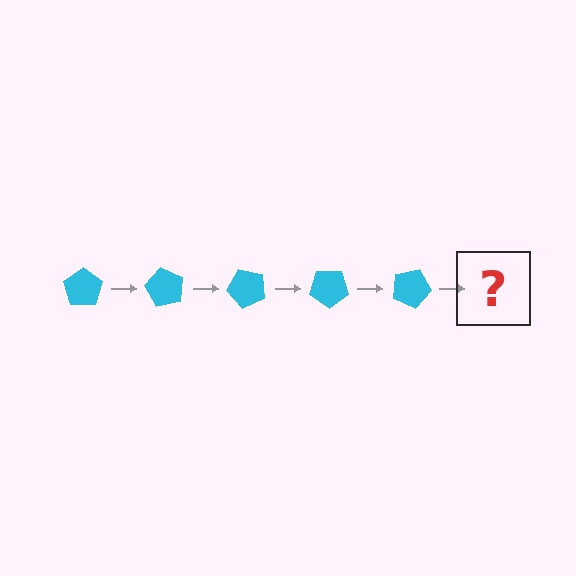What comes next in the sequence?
The next element should be a cyan pentagon rotated 300 degrees.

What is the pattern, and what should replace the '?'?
The pattern is that the pentagon rotates 60 degrees each step. The '?' should be a cyan pentagon rotated 300 degrees.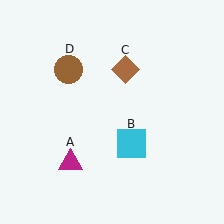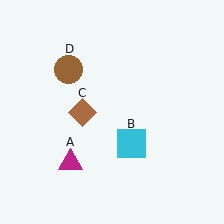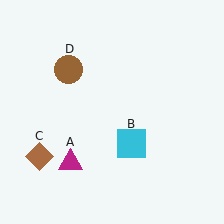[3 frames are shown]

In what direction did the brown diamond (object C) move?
The brown diamond (object C) moved down and to the left.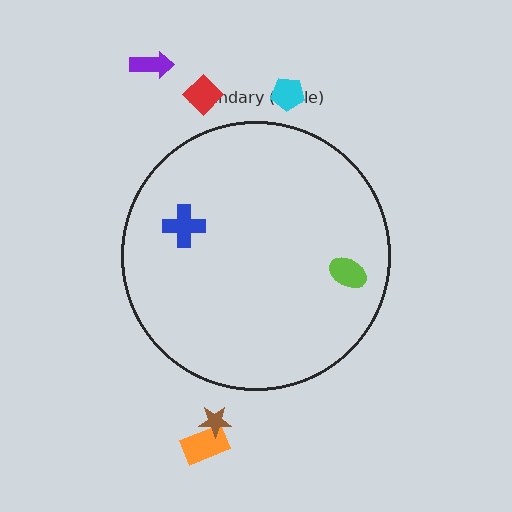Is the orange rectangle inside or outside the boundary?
Outside.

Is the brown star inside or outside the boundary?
Outside.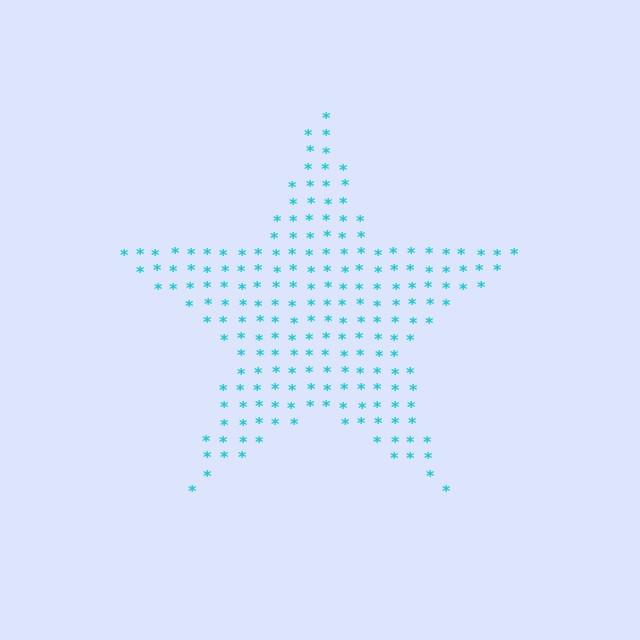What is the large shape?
The large shape is a star.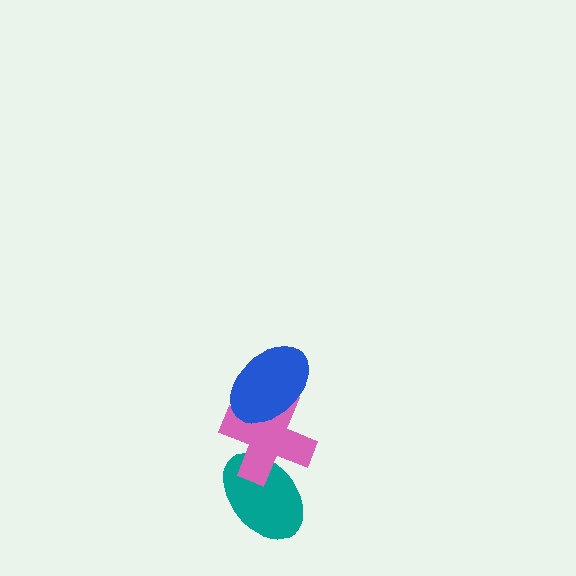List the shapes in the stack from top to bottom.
From top to bottom: the blue ellipse, the pink cross, the teal ellipse.